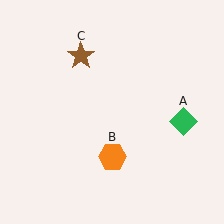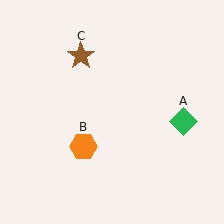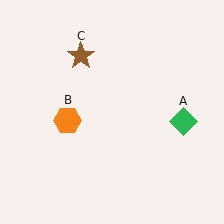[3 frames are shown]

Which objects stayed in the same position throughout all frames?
Green diamond (object A) and brown star (object C) remained stationary.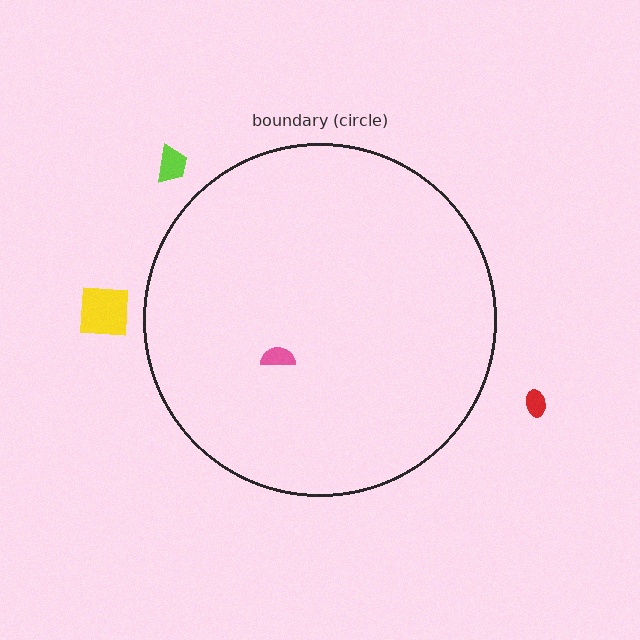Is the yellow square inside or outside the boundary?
Outside.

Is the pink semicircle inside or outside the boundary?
Inside.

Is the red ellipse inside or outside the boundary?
Outside.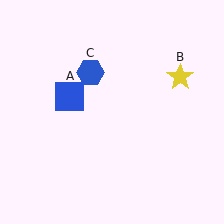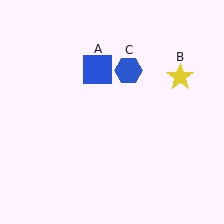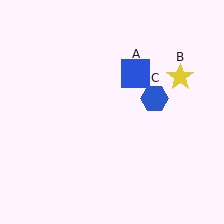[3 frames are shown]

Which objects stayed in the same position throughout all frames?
Yellow star (object B) remained stationary.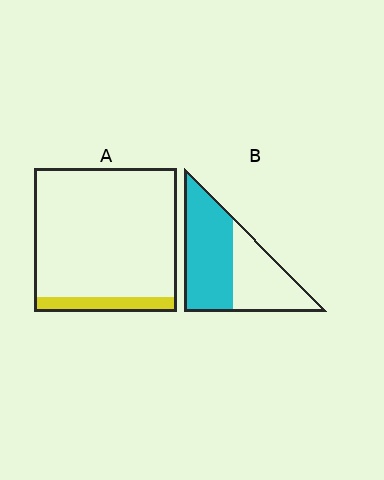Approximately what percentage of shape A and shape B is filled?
A is approximately 10% and B is approximately 55%.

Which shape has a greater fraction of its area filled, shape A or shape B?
Shape B.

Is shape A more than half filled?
No.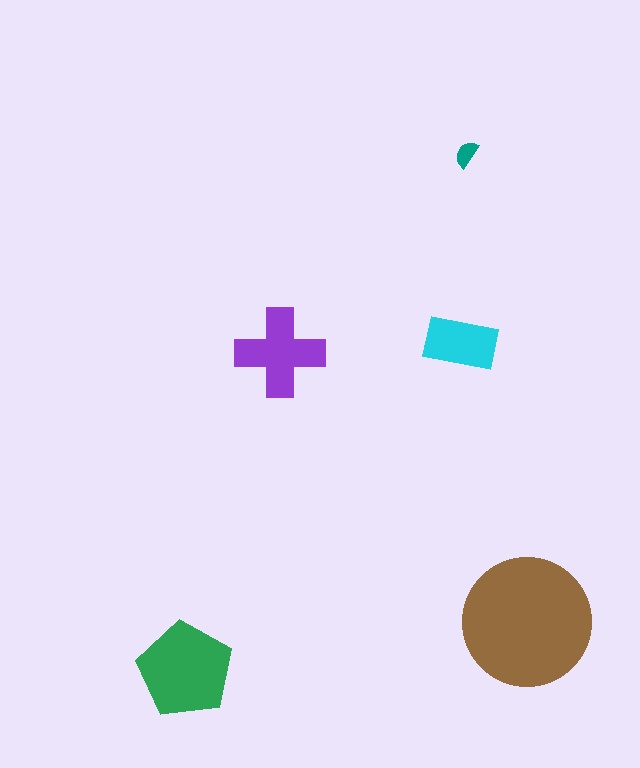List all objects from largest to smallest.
The brown circle, the green pentagon, the purple cross, the cyan rectangle, the teal semicircle.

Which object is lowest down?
The green pentagon is bottommost.